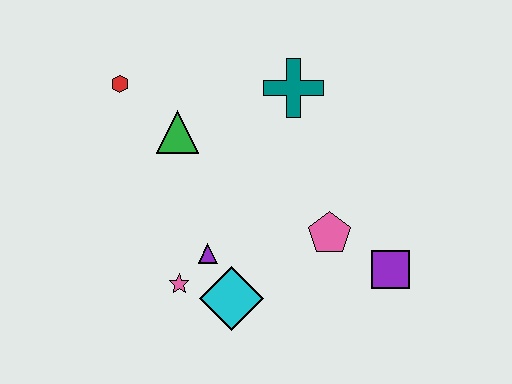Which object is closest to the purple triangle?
The pink star is closest to the purple triangle.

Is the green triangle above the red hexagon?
No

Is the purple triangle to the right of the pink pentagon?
No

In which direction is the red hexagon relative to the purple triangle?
The red hexagon is above the purple triangle.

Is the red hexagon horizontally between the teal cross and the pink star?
No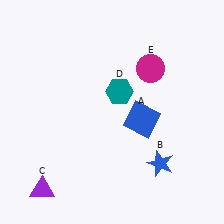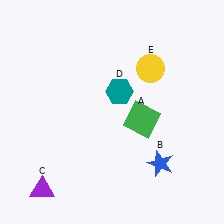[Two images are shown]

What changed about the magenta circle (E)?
In Image 1, E is magenta. In Image 2, it changed to yellow.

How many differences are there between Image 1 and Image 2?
There are 2 differences between the two images.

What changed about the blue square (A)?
In Image 1, A is blue. In Image 2, it changed to green.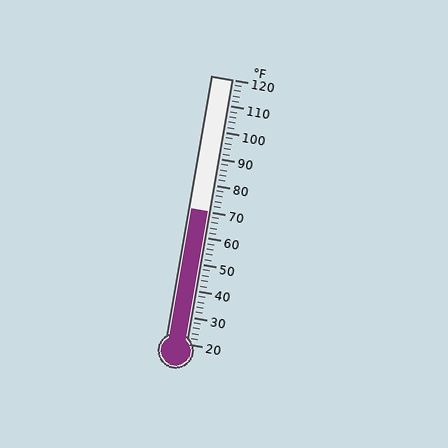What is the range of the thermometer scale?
The thermometer scale ranges from 20°F to 120°F.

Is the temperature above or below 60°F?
The temperature is above 60°F.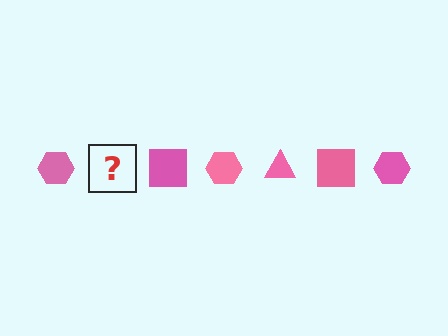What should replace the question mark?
The question mark should be replaced with a pink triangle.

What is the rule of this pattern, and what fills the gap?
The rule is that the pattern cycles through hexagon, triangle, square shapes in pink. The gap should be filled with a pink triangle.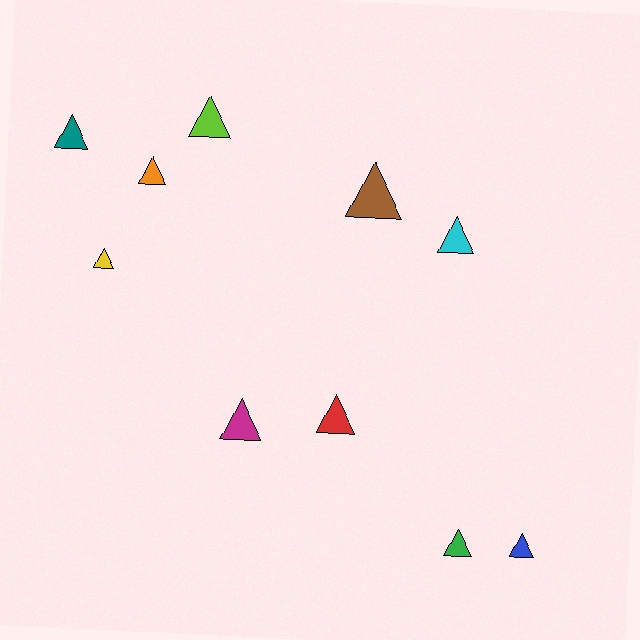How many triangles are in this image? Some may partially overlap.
There are 10 triangles.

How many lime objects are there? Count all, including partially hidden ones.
There is 1 lime object.